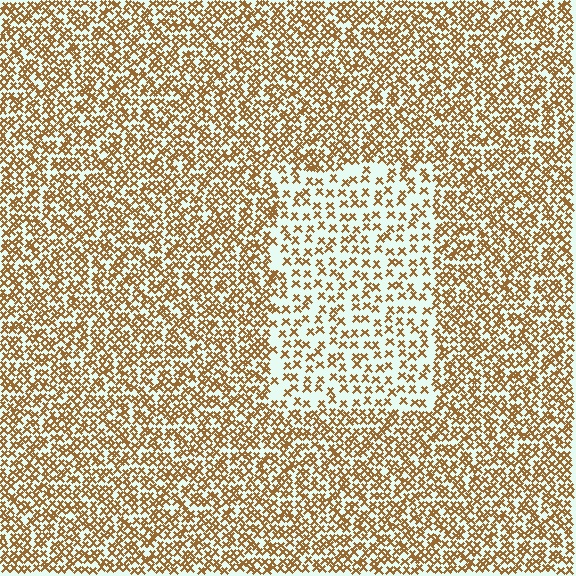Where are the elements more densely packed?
The elements are more densely packed outside the rectangle boundary.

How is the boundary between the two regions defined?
The boundary is defined by a change in element density (approximately 2.0x ratio). All elements are the same color, size, and shape.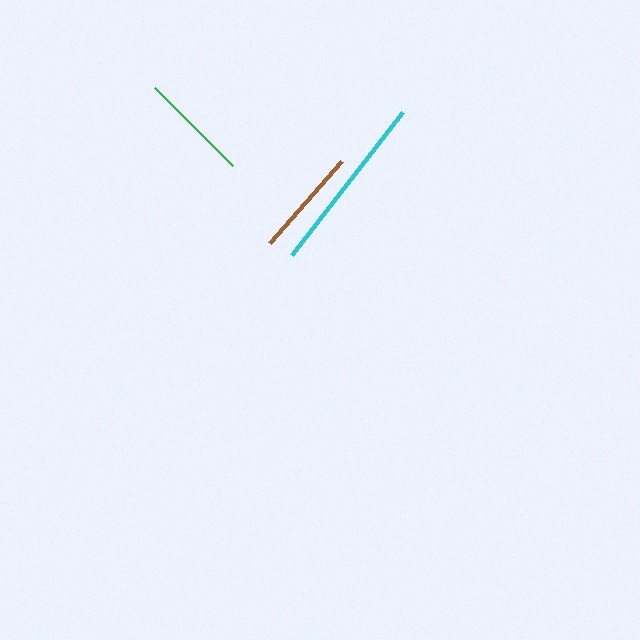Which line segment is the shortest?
The brown line is the shortest at approximately 110 pixels.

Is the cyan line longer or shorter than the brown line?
The cyan line is longer than the brown line.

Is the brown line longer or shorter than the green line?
The green line is longer than the brown line.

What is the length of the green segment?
The green segment is approximately 110 pixels long.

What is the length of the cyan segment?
The cyan segment is approximately 181 pixels long.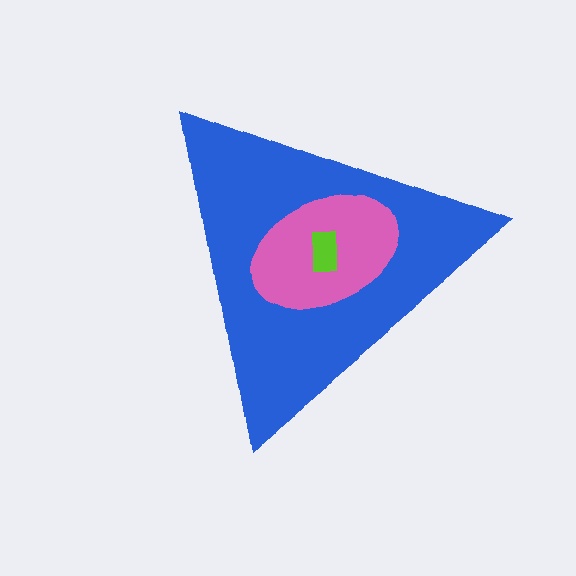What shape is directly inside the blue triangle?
The pink ellipse.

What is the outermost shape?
The blue triangle.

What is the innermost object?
The lime rectangle.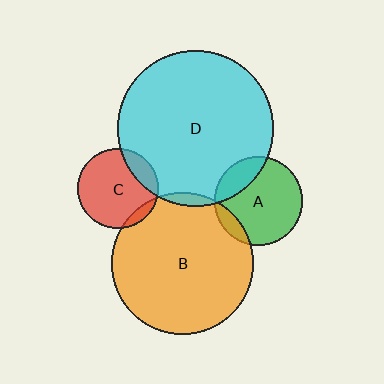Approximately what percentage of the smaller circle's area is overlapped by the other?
Approximately 5%.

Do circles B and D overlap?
Yes.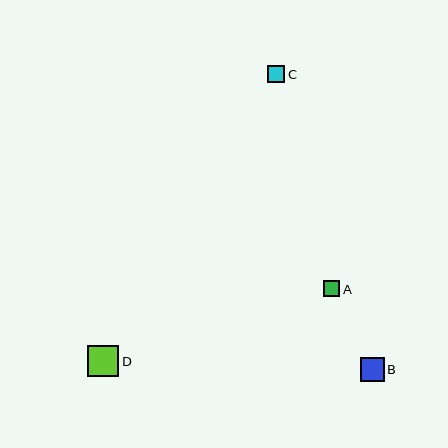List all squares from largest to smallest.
From largest to smallest: D, B, C, A.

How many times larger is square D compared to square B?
Square D is approximately 1.3 times the size of square B.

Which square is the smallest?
Square A is the smallest with a size of approximately 16 pixels.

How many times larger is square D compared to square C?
Square D is approximately 1.8 times the size of square C.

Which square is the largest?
Square D is the largest with a size of approximately 31 pixels.